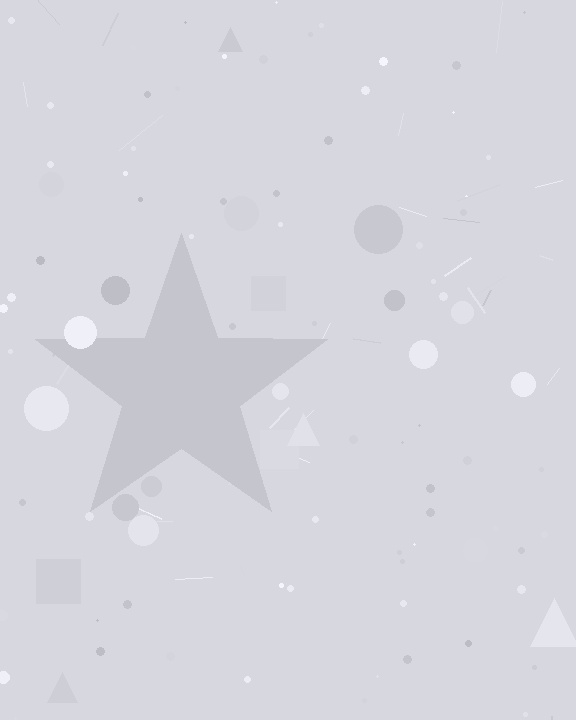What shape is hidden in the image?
A star is hidden in the image.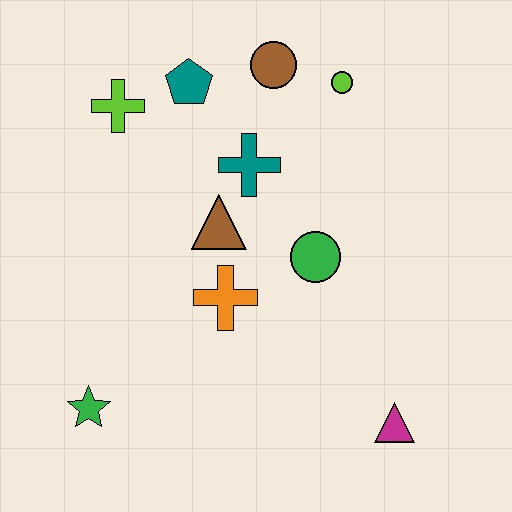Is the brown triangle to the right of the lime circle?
No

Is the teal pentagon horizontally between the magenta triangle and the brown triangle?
No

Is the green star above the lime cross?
No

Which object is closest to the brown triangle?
The teal cross is closest to the brown triangle.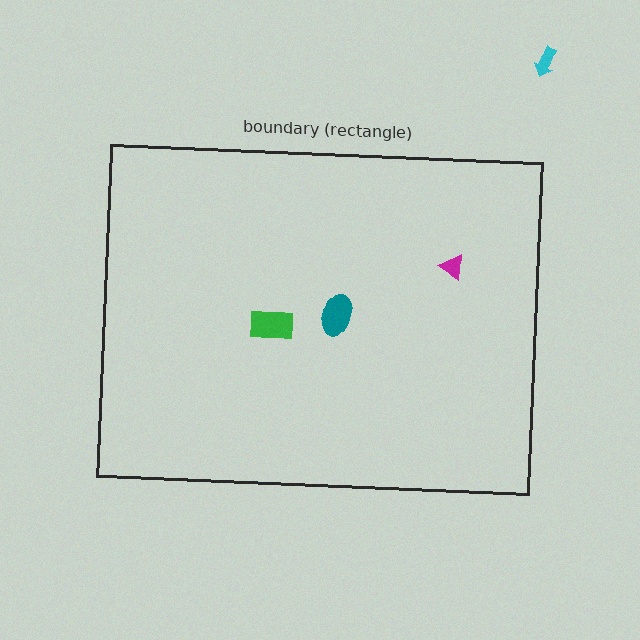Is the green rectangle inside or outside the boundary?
Inside.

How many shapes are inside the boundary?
3 inside, 1 outside.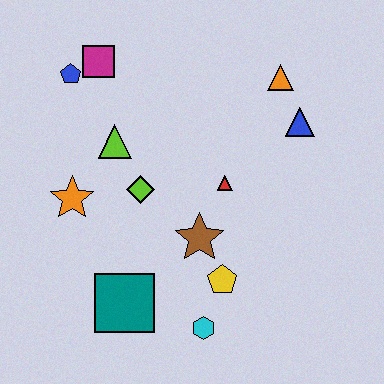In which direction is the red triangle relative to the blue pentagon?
The red triangle is to the right of the blue pentagon.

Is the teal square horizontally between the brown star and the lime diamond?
No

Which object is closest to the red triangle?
The brown star is closest to the red triangle.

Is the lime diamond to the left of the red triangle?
Yes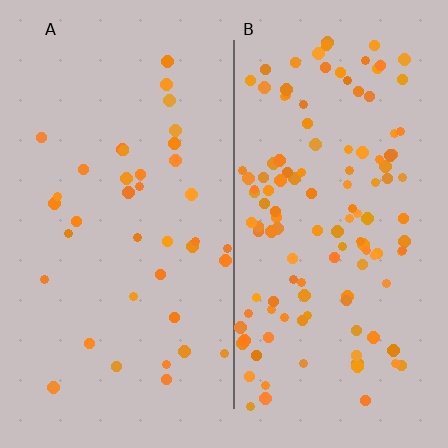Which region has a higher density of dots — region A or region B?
B (the right).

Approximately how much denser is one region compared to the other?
Approximately 3.4× — region B over region A.